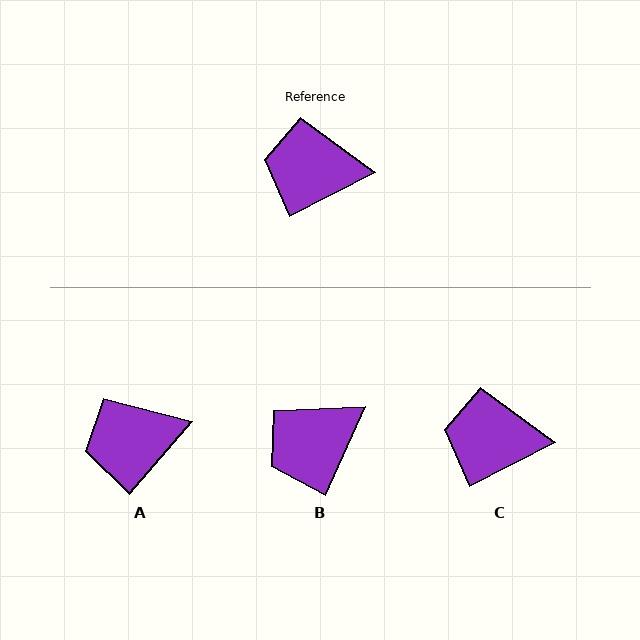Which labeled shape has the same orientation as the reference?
C.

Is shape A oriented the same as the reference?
No, it is off by about 22 degrees.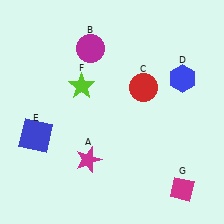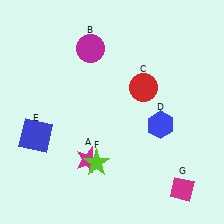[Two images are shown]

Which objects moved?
The objects that moved are: the blue hexagon (D), the lime star (F).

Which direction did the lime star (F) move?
The lime star (F) moved down.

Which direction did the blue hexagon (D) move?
The blue hexagon (D) moved down.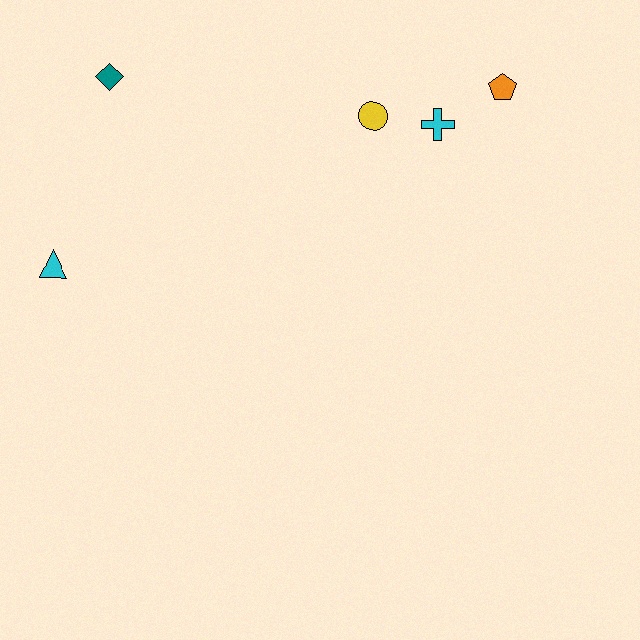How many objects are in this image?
There are 5 objects.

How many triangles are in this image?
There is 1 triangle.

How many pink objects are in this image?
There are no pink objects.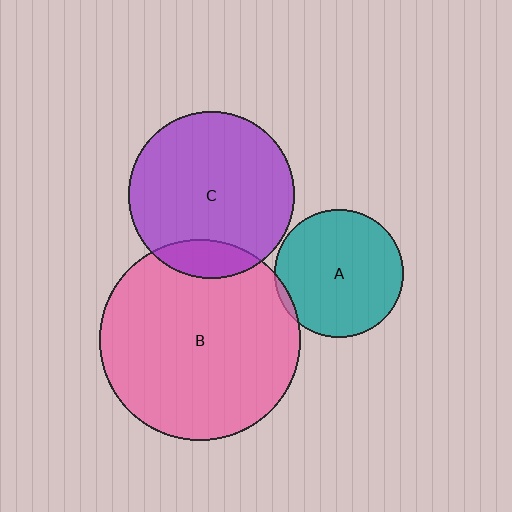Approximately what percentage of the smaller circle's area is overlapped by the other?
Approximately 5%.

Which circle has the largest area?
Circle B (pink).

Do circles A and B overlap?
Yes.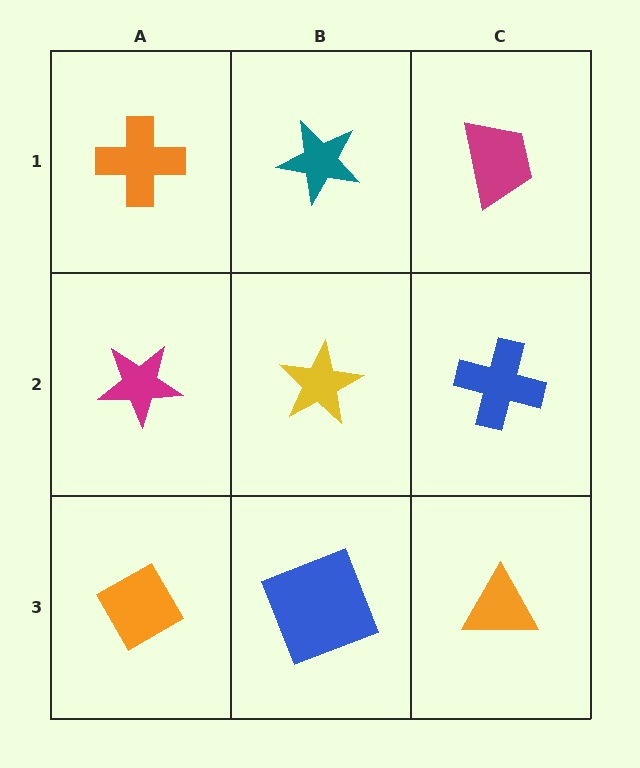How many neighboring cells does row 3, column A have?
2.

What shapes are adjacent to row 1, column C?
A blue cross (row 2, column C), a teal star (row 1, column B).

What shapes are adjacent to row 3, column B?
A yellow star (row 2, column B), an orange diamond (row 3, column A), an orange triangle (row 3, column C).